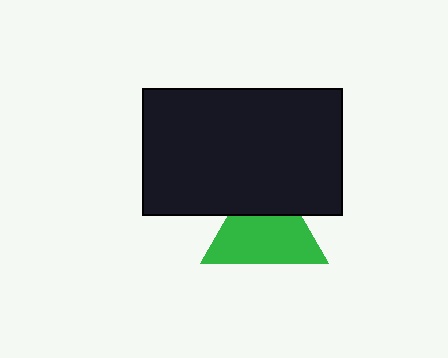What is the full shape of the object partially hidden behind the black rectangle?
The partially hidden object is a green triangle.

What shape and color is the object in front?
The object in front is a black rectangle.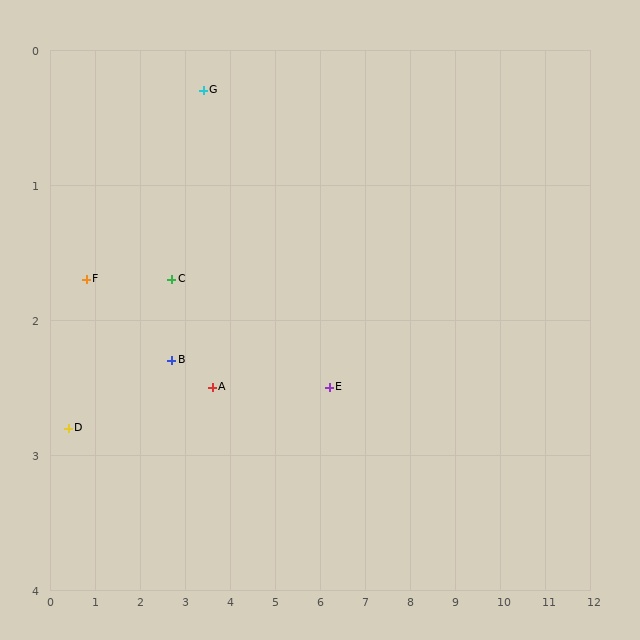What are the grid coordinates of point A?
Point A is at approximately (3.6, 2.5).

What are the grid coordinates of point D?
Point D is at approximately (0.4, 2.8).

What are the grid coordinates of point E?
Point E is at approximately (6.2, 2.5).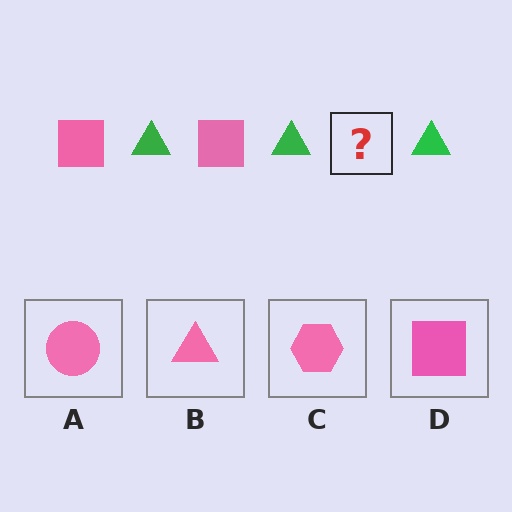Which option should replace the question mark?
Option D.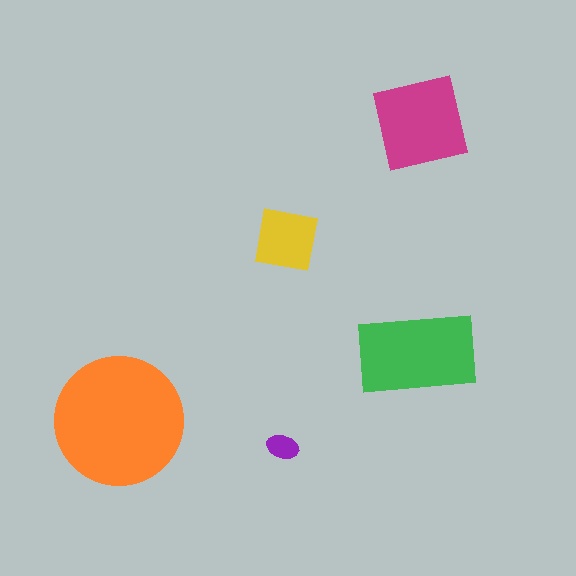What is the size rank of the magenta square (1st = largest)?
3rd.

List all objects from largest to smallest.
The orange circle, the green rectangle, the magenta square, the yellow square, the purple ellipse.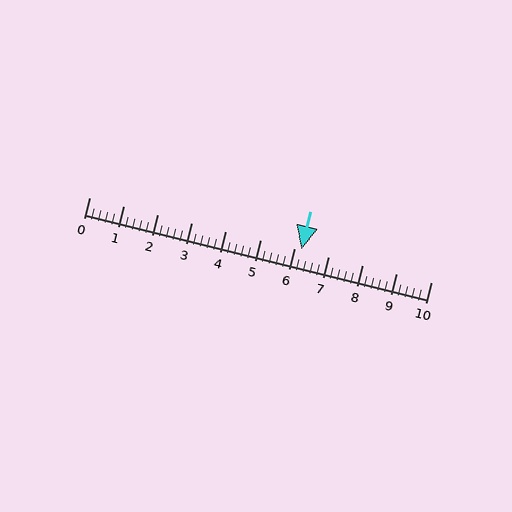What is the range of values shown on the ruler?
The ruler shows values from 0 to 10.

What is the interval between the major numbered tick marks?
The major tick marks are spaced 1 units apart.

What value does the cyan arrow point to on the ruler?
The cyan arrow points to approximately 6.2.